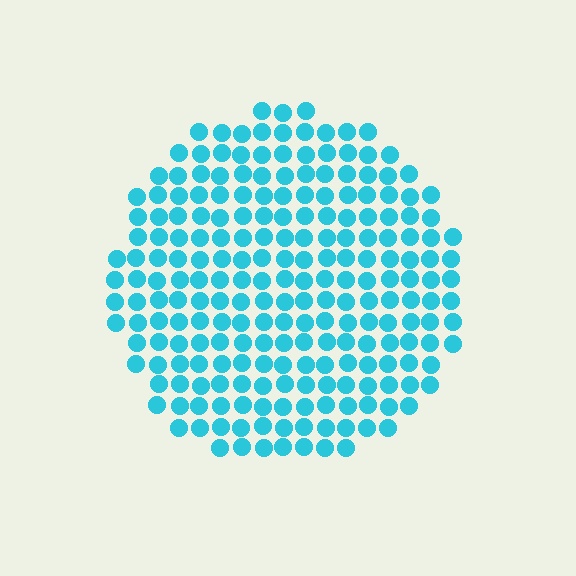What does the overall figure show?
The overall figure shows a circle.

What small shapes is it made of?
It is made of small circles.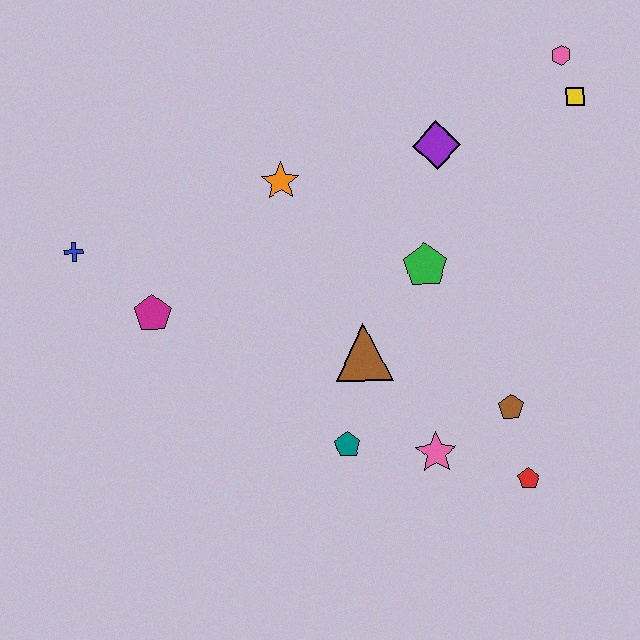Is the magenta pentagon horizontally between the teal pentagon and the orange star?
No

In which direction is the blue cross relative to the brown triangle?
The blue cross is to the left of the brown triangle.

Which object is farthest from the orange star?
The red pentagon is farthest from the orange star.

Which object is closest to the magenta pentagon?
The blue cross is closest to the magenta pentagon.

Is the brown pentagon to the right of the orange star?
Yes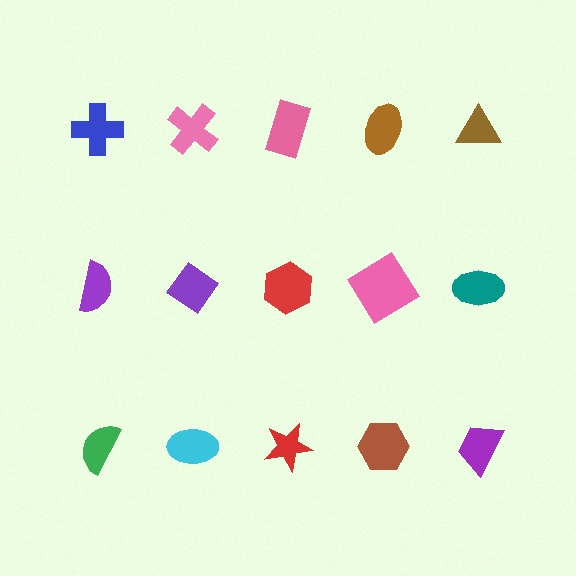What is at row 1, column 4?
A brown ellipse.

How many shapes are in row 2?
5 shapes.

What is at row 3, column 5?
A purple trapezoid.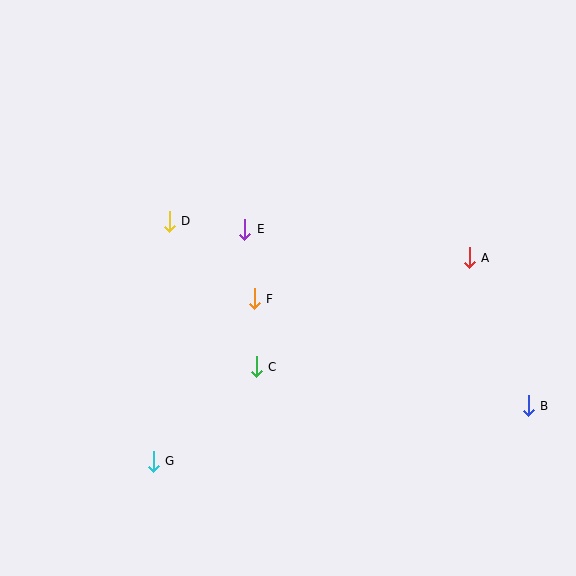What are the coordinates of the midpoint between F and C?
The midpoint between F and C is at (255, 333).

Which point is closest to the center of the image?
Point F at (254, 299) is closest to the center.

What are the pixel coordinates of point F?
Point F is at (254, 299).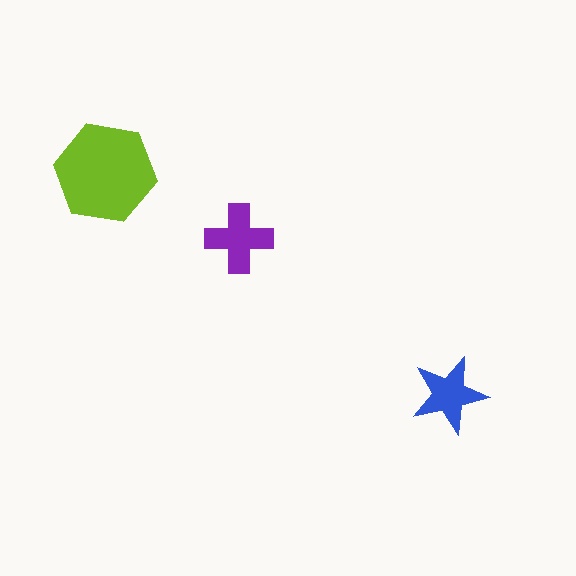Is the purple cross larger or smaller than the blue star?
Larger.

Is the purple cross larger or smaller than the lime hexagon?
Smaller.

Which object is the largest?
The lime hexagon.